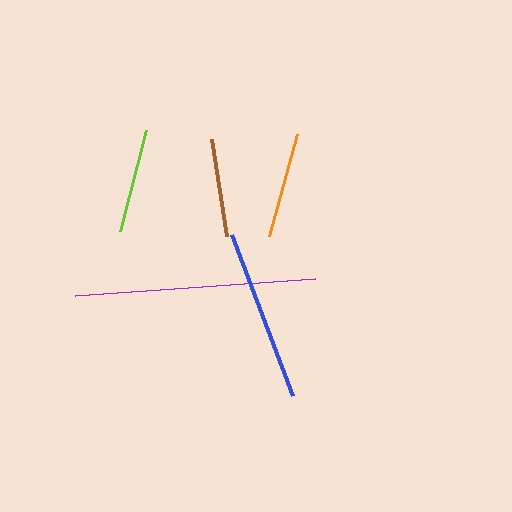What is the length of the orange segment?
The orange segment is approximately 106 pixels long.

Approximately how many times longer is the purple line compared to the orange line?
The purple line is approximately 2.3 times the length of the orange line.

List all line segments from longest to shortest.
From longest to shortest: purple, blue, orange, lime, brown.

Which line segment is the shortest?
The brown line is the shortest at approximately 98 pixels.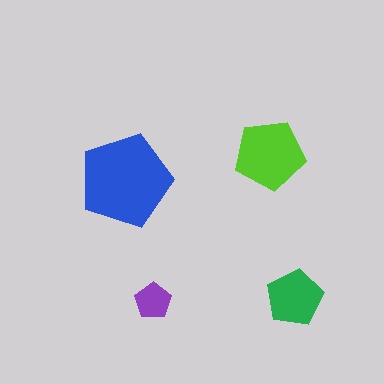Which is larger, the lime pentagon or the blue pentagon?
The blue one.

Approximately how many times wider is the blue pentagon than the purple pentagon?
About 2.5 times wider.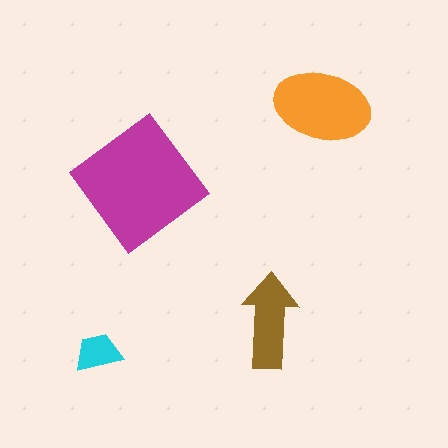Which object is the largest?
The magenta diamond.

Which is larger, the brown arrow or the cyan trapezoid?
The brown arrow.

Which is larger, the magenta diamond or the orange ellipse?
The magenta diamond.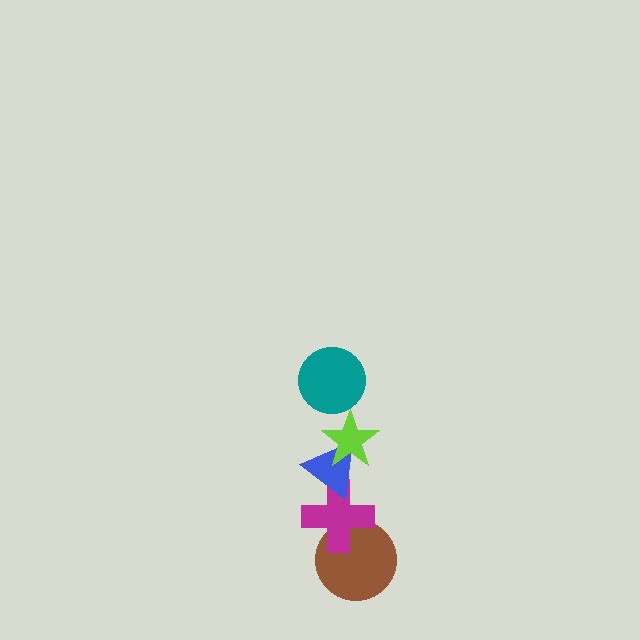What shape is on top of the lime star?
The teal circle is on top of the lime star.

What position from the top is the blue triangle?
The blue triangle is 3rd from the top.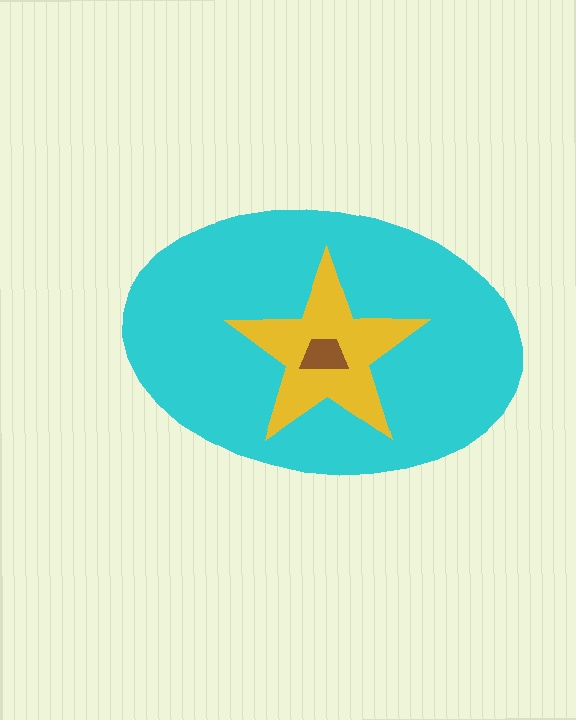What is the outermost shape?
The cyan ellipse.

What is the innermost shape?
The brown trapezoid.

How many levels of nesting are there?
3.